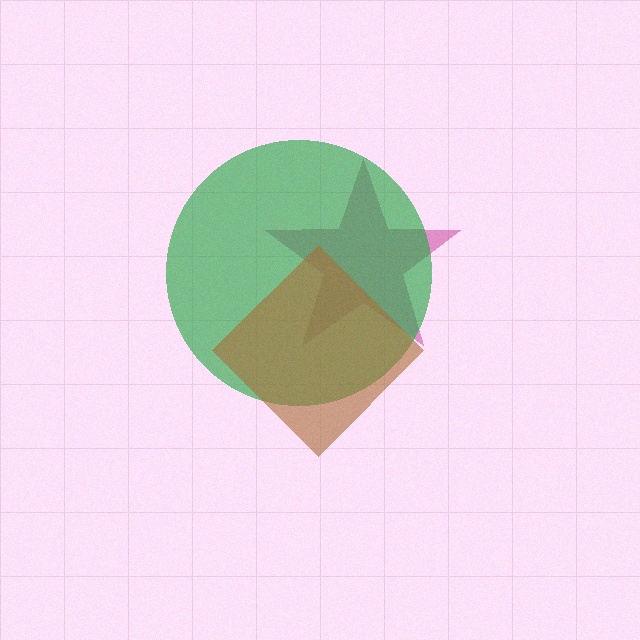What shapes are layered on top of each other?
The layered shapes are: a magenta star, a green circle, a brown diamond.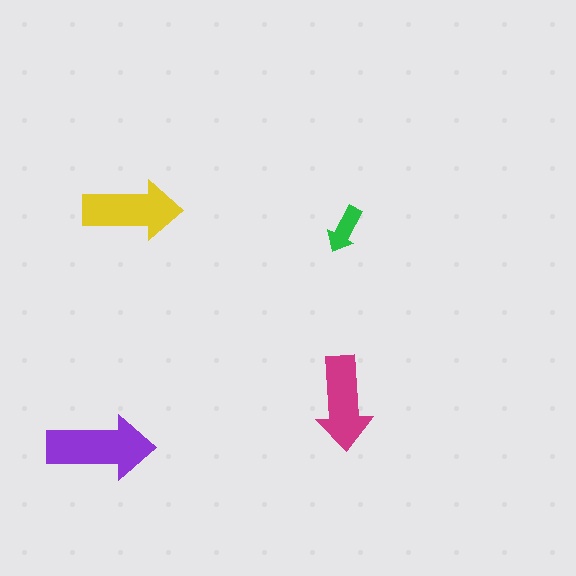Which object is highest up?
The yellow arrow is topmost.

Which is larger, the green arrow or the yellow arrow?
The yellow one.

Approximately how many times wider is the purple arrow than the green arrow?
About 2 times wider.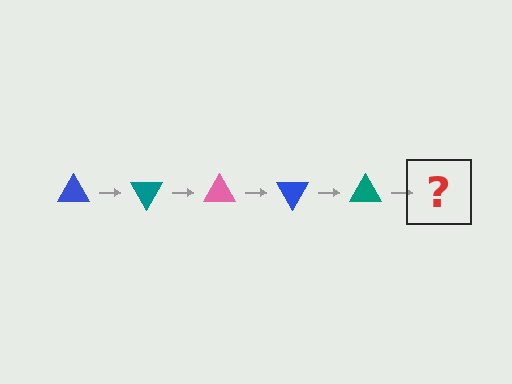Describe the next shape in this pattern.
It should be a pink triangle, rotated 300 degrees from the start.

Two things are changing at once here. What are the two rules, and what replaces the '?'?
The two rules are that it rotates 60 degrees each step and the color cycles through blue, teal, and pink. The '?' should be a pink triangle, rotated 300 degrees from the start.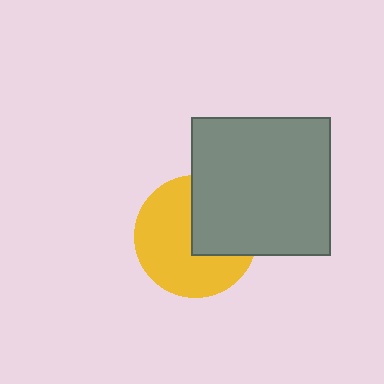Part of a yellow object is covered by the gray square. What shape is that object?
It is a circle.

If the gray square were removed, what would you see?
You would see the complete yellow circle.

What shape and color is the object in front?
The object in front is a gray square.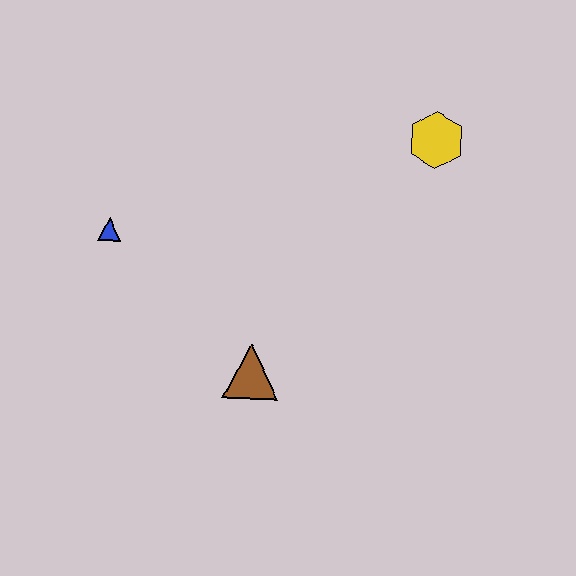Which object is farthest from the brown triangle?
The yellow hexagon is farthest from the brown triangle.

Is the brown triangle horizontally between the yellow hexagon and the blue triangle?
Yes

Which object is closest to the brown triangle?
The blue triangle is closest to the brown triangle.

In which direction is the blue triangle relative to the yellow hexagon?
The blue triangle is to the left of the yellow hexagon.